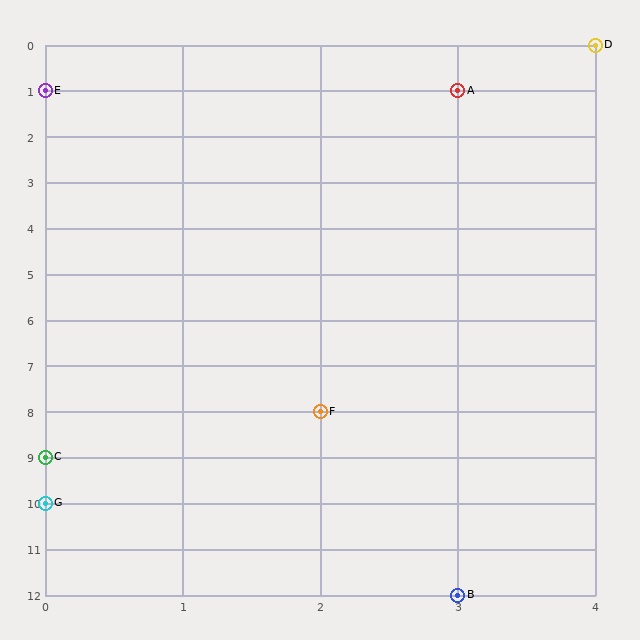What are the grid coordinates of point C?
Point C is at grid coordinates (0, 9).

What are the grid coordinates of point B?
Point B is at grid coordinates (3, 12).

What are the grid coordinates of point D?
Point D is at grid coordinates (4, 0).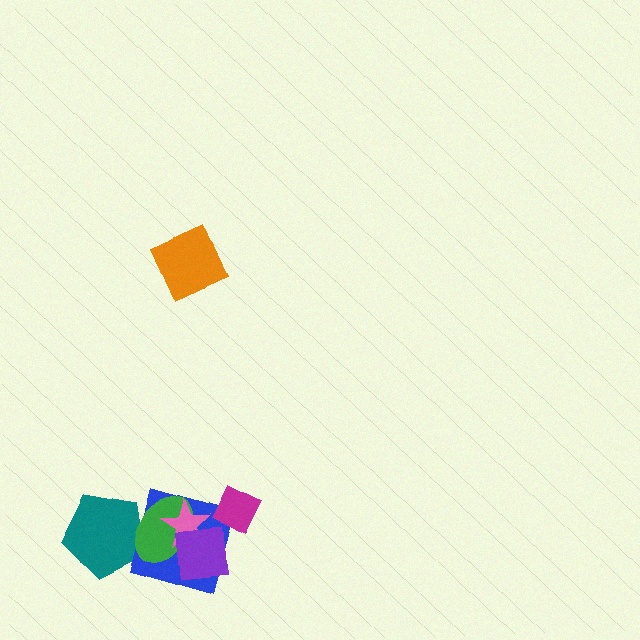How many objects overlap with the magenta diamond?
0 objects overlap with the magenta diamond.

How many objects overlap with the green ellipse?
4 objects overlap with the green ellipse.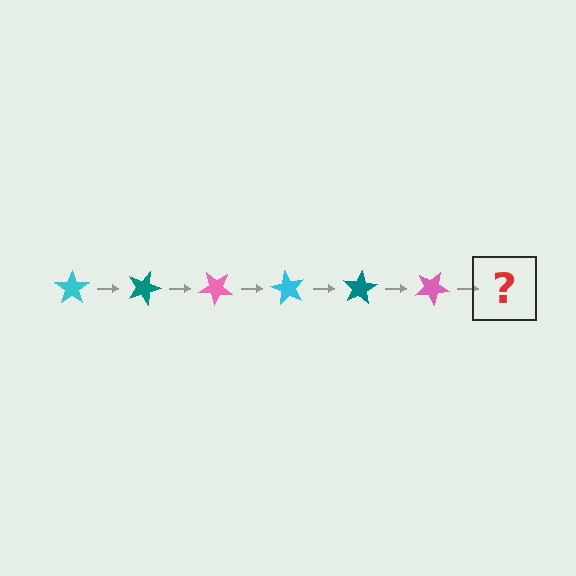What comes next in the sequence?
The next element should be a cyan star, rotated 120 degrees from the start.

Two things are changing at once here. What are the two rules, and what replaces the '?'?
The two rules are that it rotates 20 degrees each step and the color cycles through cyan, teal, and pink. The '?' should be a cyan star, rotated 120 degrees from the start.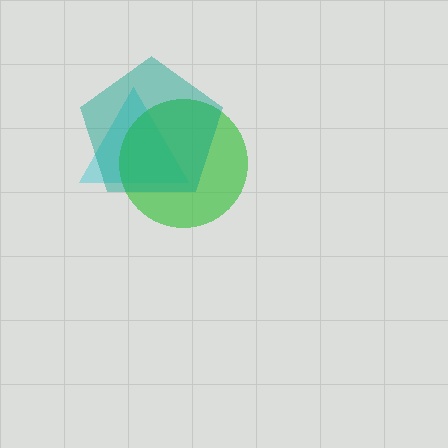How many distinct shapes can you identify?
There are 3 distinct shapes: a cyan triangle, a green circle, a teal pentagon.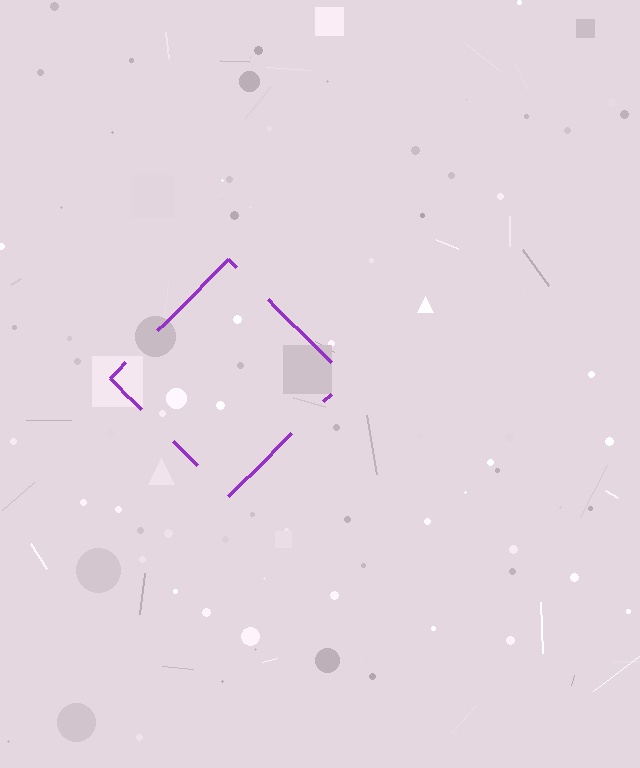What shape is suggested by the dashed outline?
The dashed outline suggests a diamond.